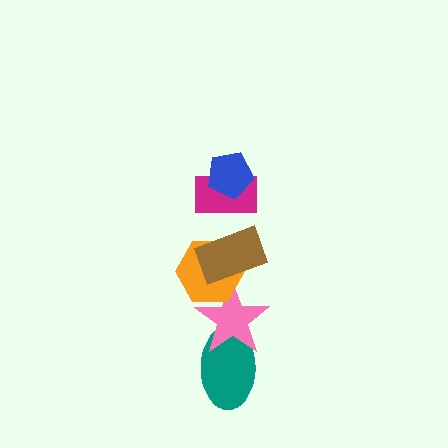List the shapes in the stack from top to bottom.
From top to bottom: the blue pentagon, the magenta rectangle, the brown rectangle, the orange hexagon, the pink star, the teal ellipse.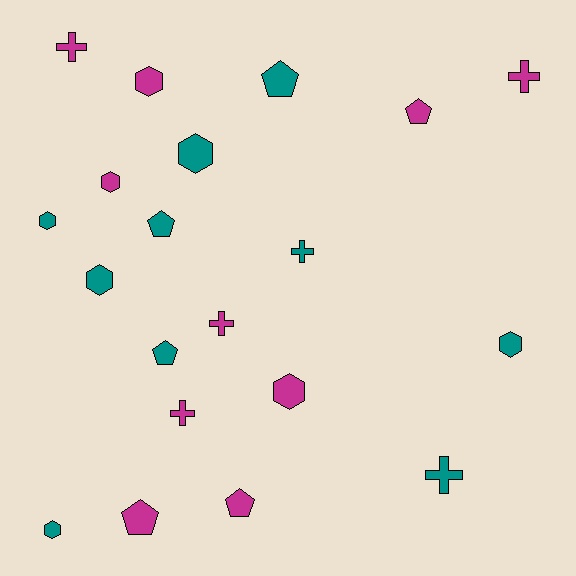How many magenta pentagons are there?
There are 3 magenta pentagons.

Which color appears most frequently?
Teal, with 10 objects.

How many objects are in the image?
There are 20 objects.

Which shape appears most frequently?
Hexagon, with 8 objects.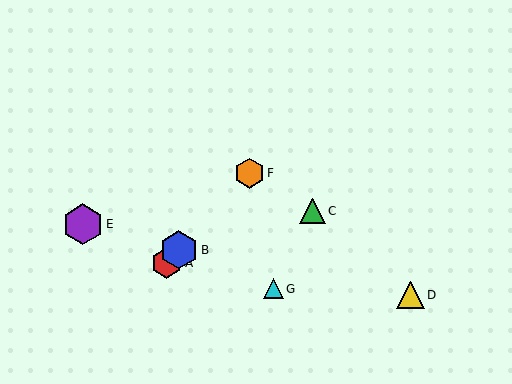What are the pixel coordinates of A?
Object A is at (167, 263).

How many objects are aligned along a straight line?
3 objects (A, B, F) are aligned along a straight line.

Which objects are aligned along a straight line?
Objects A, B, F are aligned along a straight line.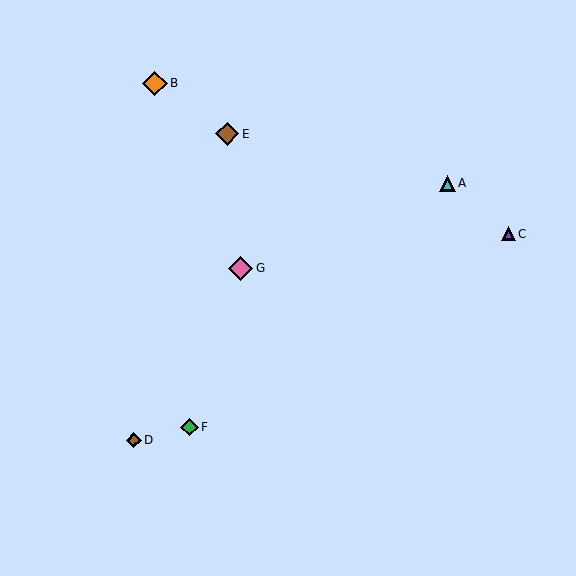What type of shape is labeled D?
Shape D is a brown diamond.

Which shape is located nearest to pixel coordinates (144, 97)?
The orange diamond (labeled B) at (155, 83) is nearest to that location.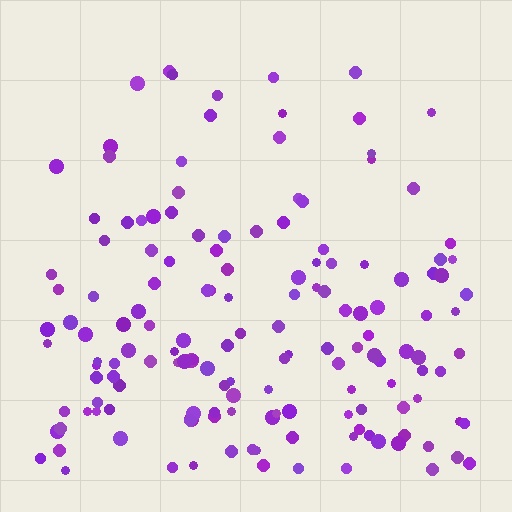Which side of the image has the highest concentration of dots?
The bottom.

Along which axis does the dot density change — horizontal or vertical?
Vertical.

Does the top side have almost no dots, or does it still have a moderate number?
Still a moderate number, just noticeably fewer than the bottom.